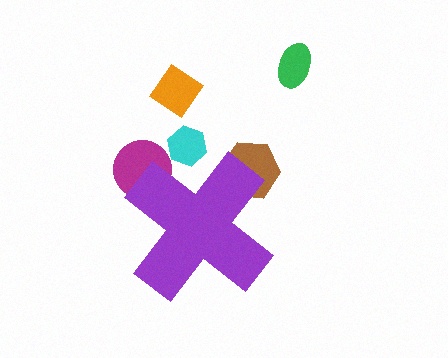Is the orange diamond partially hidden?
No, the orange diamond is fully visible.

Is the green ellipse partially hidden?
No, the green ellipse is fully visible.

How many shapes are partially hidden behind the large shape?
3 shapes are partially hidden.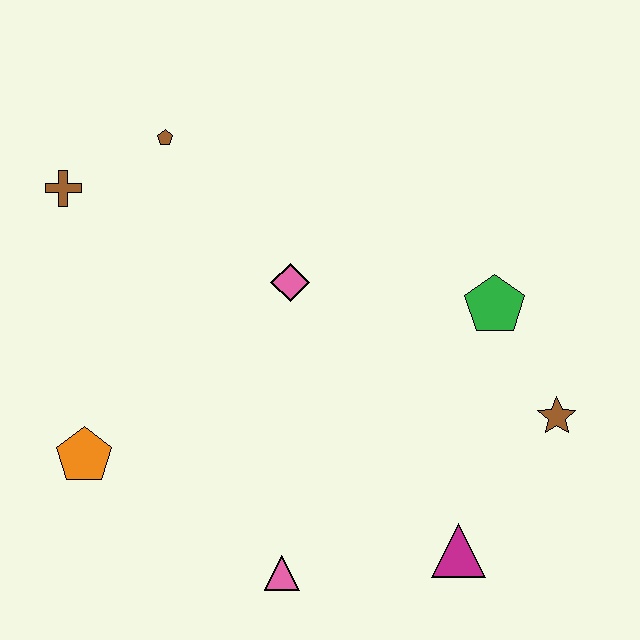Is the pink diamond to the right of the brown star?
No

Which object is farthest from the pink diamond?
The magenta triangle is farthest from the pink diamond.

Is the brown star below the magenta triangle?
No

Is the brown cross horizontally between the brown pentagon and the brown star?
No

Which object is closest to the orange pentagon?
The pink triangle is closest to the orange pentagon.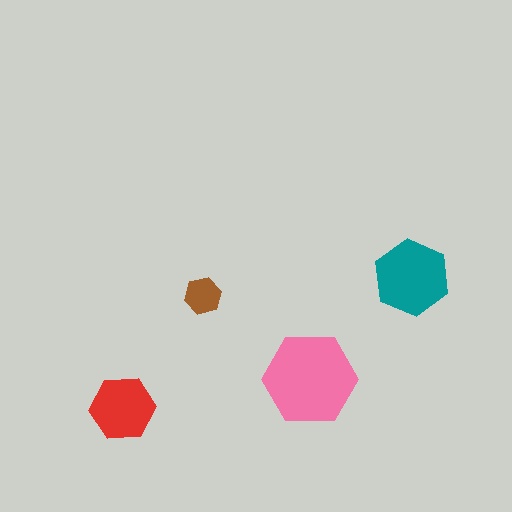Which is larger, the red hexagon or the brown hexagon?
The red one.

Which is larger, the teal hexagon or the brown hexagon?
The teal one.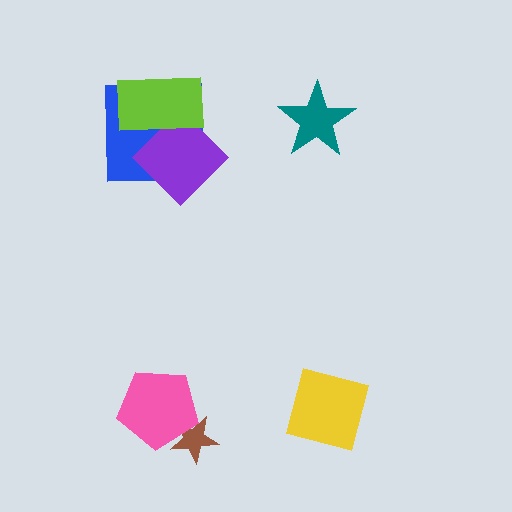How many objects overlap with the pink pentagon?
1 object overlaps with the pink pentagon.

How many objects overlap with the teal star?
0 objects overlap with the teal star.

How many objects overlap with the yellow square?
0 objects overlap with the yellow square.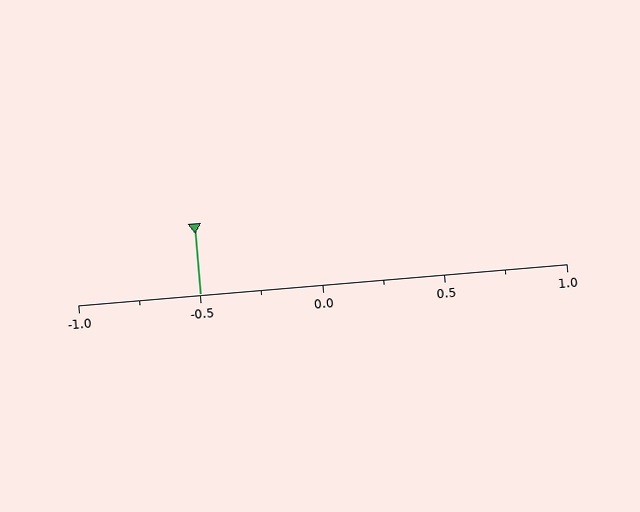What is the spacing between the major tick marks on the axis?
The major ticks are spaced 0.5 apart.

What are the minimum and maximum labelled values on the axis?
The axis runs from -1.0 to 1.0.